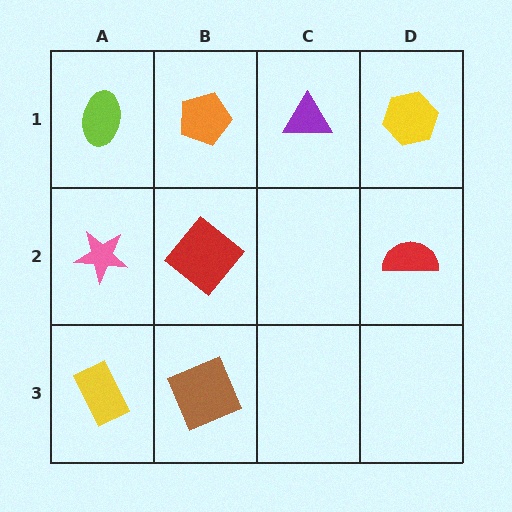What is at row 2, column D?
A red semicircle.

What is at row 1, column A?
A lime ellipse.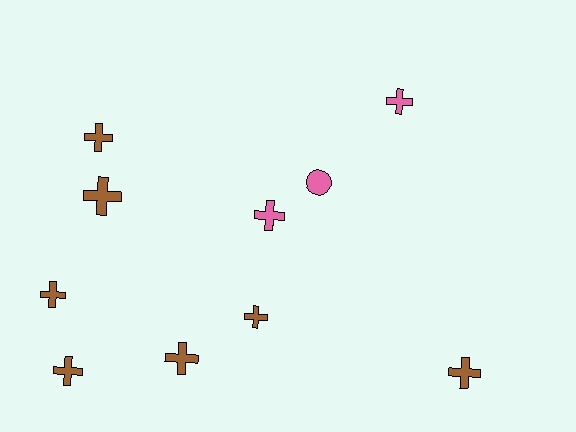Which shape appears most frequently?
Cross, with 9 objects.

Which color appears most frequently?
Brown, with 7 objects.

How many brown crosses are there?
There are 7 brown crosses.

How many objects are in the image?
There are 10 objects.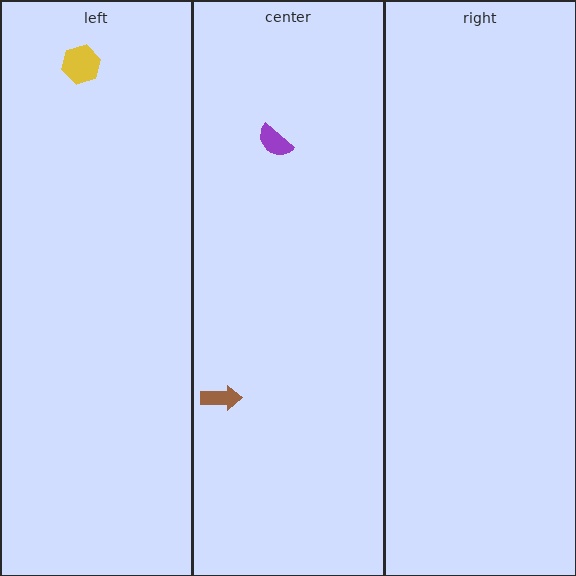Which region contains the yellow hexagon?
The left region.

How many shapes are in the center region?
2.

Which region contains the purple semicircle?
The center region.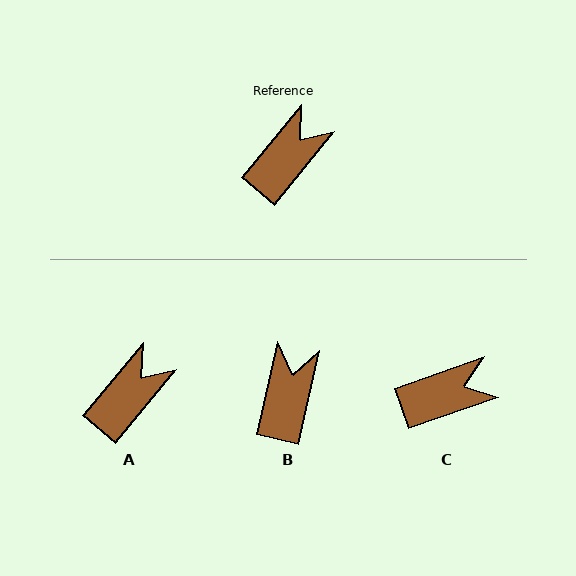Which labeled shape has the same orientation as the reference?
A.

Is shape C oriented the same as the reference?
No, it is off by about 31 degrees.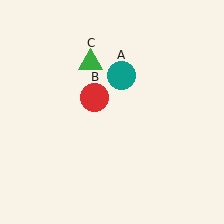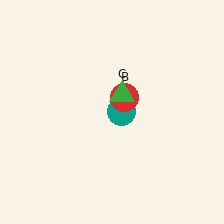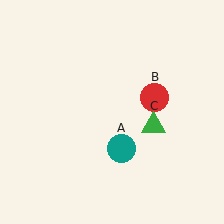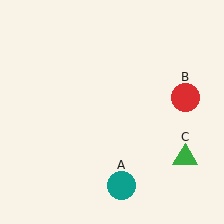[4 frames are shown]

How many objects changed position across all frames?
3 objects changed position: teal circle (object A), red circle (object B), green triangle (object C).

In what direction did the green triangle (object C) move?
The green triangle (object C) moved down and to the right.